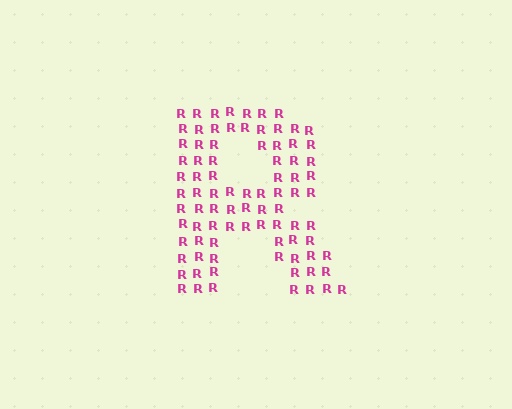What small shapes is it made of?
It is made of small letter R's.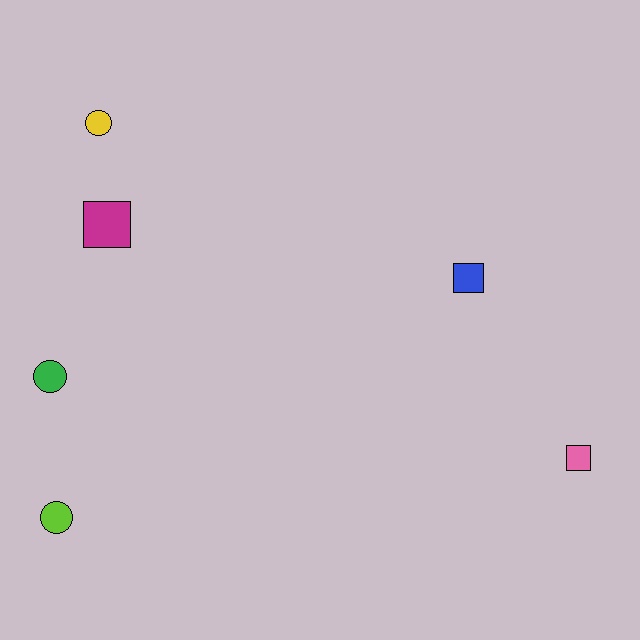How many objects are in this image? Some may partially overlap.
There are 6 objects.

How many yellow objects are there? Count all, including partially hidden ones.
There is 1 yellow object.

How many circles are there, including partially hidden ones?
There are 3 circles.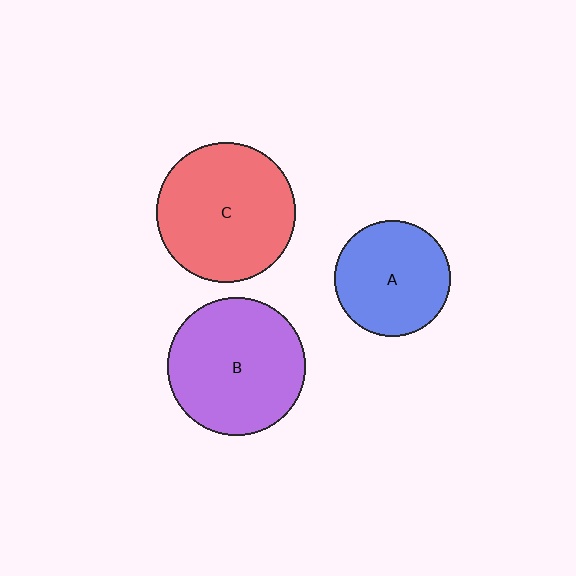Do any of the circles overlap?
No, none of the circles overlap.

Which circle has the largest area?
Circle C (red).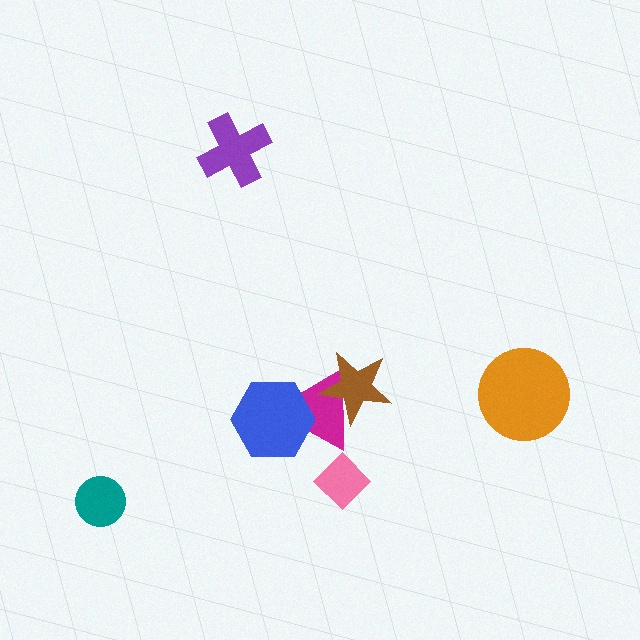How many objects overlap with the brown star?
1 object overlaps with the brown star.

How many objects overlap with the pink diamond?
0 objects overlap with the pink diamond.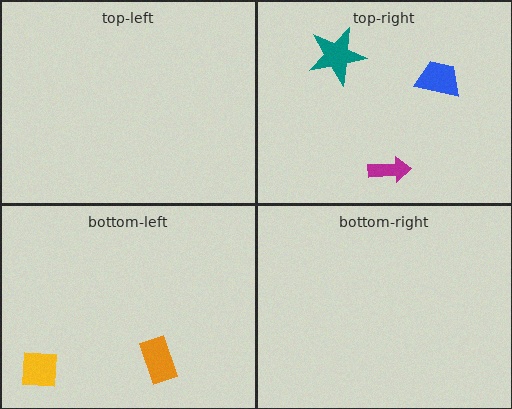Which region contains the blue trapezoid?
The top-right region.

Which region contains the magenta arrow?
The top-right region.